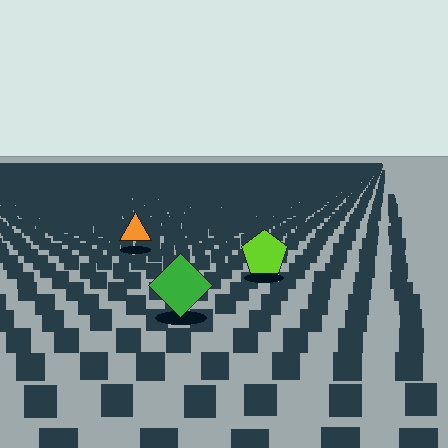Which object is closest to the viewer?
The green diamond is closest. The texture marks near it are larger and more spread out.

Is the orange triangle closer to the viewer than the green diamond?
No. The green diamond is closer — you can tell from the texture gradient: the ground texture is coarser near it.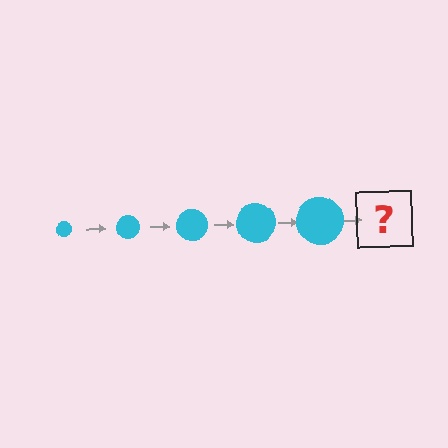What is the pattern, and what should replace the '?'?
The pattern is that the circle gets progressively larger each step. The '?' should be a cyan circle, larger than the previous one.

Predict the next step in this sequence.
The next step is a cyan circle, larger than the previous one.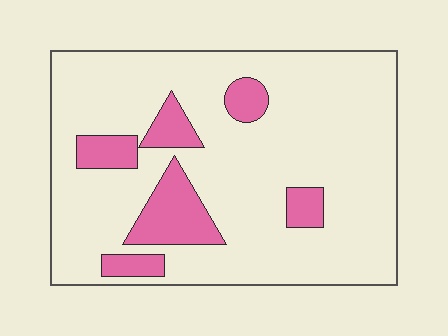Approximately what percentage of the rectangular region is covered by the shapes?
Approximately 15%.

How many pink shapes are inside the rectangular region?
6.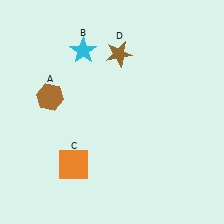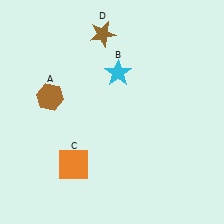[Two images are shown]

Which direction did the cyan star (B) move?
The cyan star (B) moved right.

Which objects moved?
The objects that moved are: the cyan star (B), the brown star (D).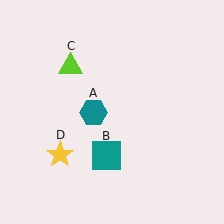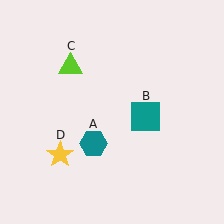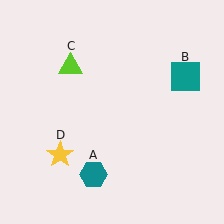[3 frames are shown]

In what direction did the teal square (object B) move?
The teal square (object B) moved up and to the right.